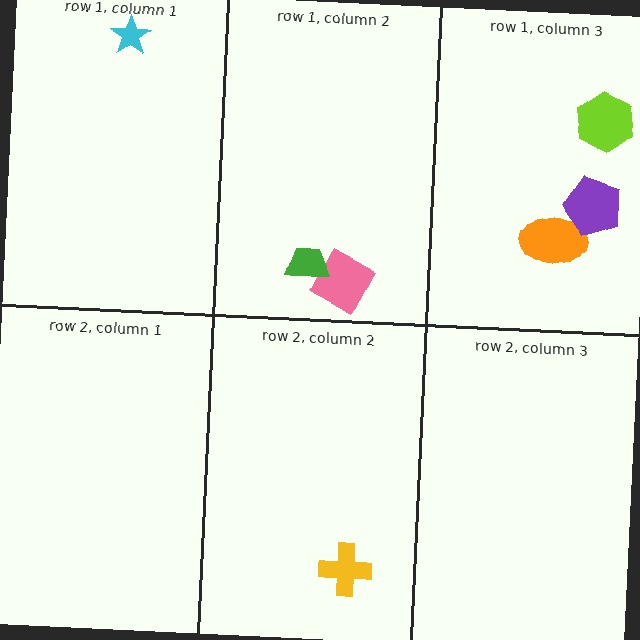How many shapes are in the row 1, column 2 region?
2.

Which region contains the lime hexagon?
The row 1, column 3 region.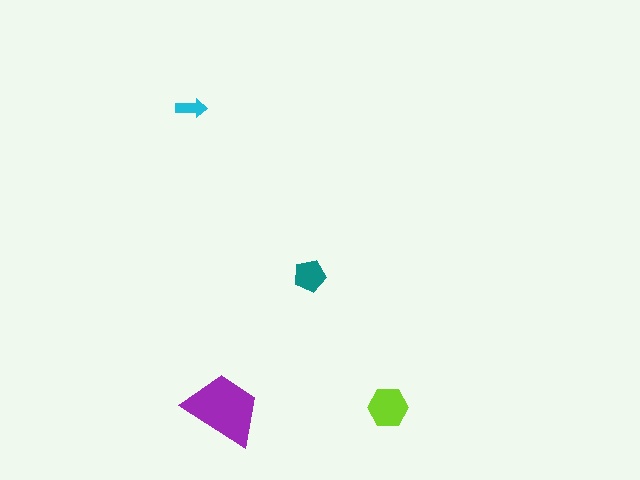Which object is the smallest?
The cyan arrow.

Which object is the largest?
The purple trapezoid.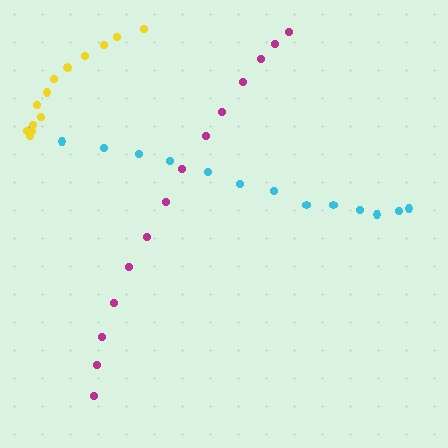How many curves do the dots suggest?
There are 3 distinct paths.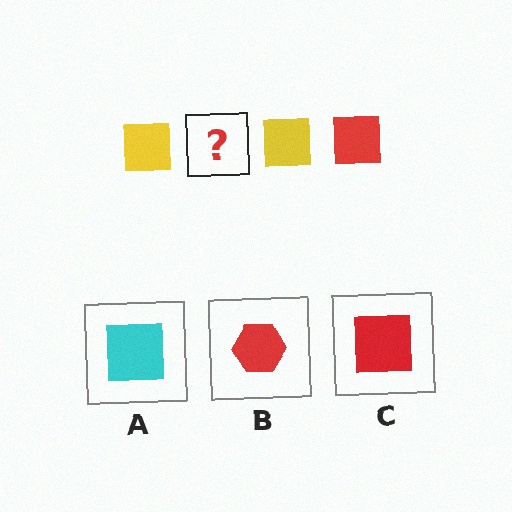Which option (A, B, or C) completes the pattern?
C.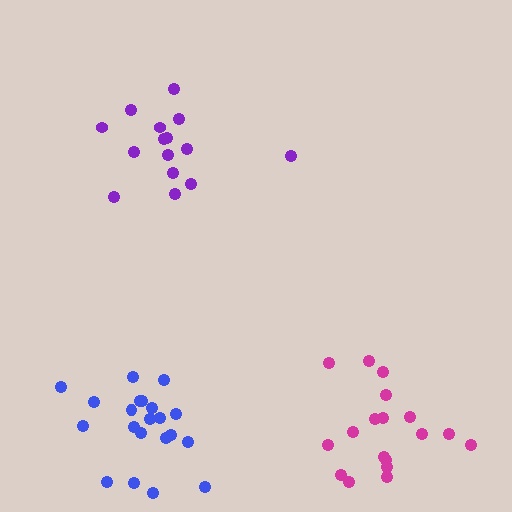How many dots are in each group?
Group 1: 21 dots, Group 2: 19 dots, Group 3: 15 dots (55 total).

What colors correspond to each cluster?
The clusters are colored: blue, magenta, purple.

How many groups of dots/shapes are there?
There are 3 groups.